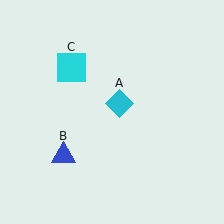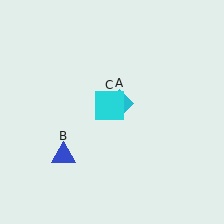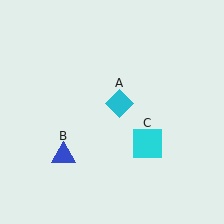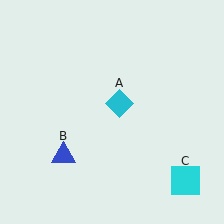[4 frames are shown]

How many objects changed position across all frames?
1 object changed position: cyan square (object C).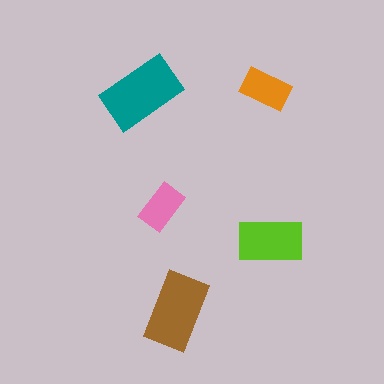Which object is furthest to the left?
The teal rectangle is leftmost.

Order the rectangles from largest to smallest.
the teal one, the brown one, the lime one, the orange one, the pink one.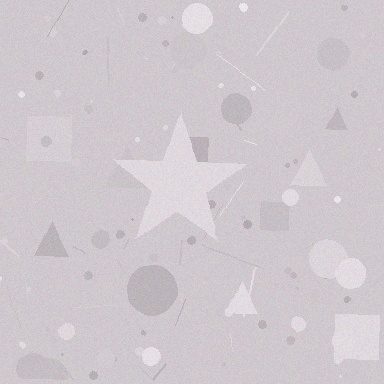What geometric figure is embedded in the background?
A star is embedded in the background.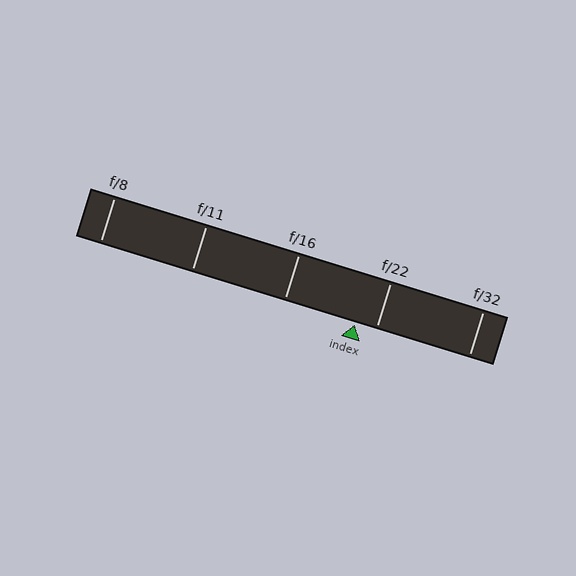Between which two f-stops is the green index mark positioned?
The index mark is between f/16 and f/22.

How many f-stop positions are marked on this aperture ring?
There are 5 f-stop positions marked.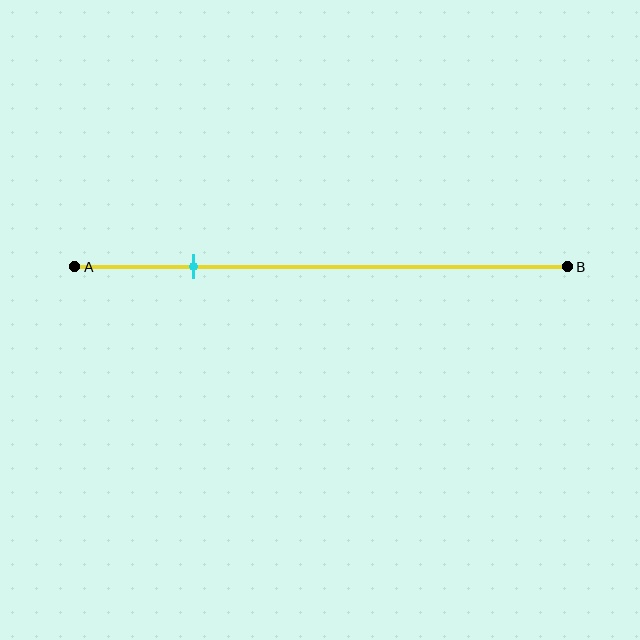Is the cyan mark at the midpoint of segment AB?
No, the mark is at about 25% from A, not at the 50% midpoint.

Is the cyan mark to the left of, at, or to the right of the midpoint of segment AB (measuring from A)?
The cyan mark is to the left of the midpoint of segment AB.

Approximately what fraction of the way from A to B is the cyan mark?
The cyan mark is approximately 25% of the way from A to B.